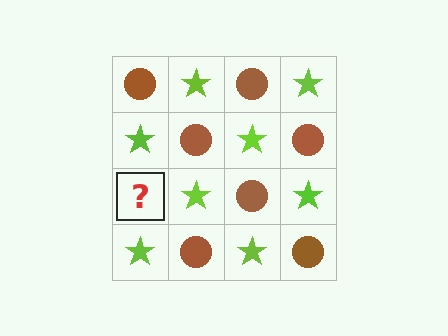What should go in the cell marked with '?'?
The missing cell should contain a brown circle.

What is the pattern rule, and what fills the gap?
The rule is that it alternates brown circle and lime star in a checkerboard pattern. The gap should be filled with a brown circle.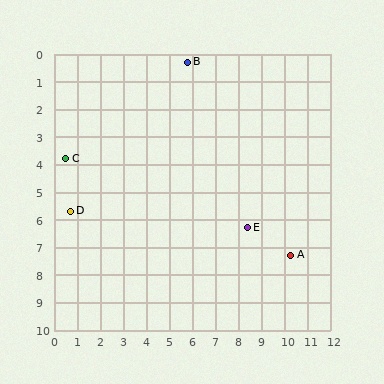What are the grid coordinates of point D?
Point D is at approximately (0.7, 5.7).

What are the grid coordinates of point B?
Point B is at approximately (5.8, 0.3).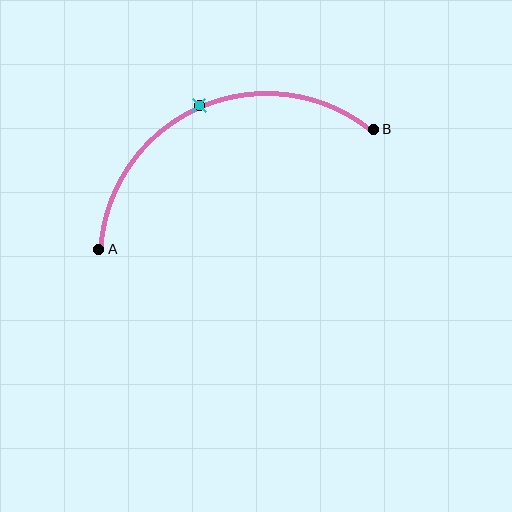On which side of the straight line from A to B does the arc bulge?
The arc bulges above the straight line connecting A and B.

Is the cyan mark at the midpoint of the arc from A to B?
Yes. The cyan mark lies on the arc at equal arc-length from both A and B — it is the arc midpoint.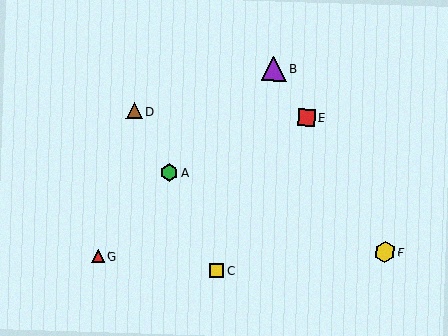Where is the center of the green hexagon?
The center of the green hexagon is at (169, 173).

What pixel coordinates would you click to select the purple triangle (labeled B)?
Click at (274, 68) to select the purple triangle B.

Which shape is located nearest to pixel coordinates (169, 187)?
The green hexagon (labeled A) at (169, 173) is nearest to that location.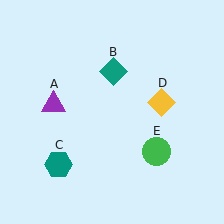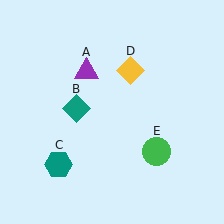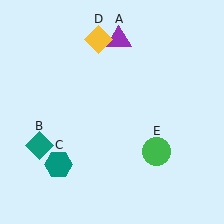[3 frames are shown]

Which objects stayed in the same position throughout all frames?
Teal hexagon (object C) and green circle (object E) remained stationary.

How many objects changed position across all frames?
3 objects changed position: purple triangle (object A), teal diamond (object B), yellow diamond (object D).